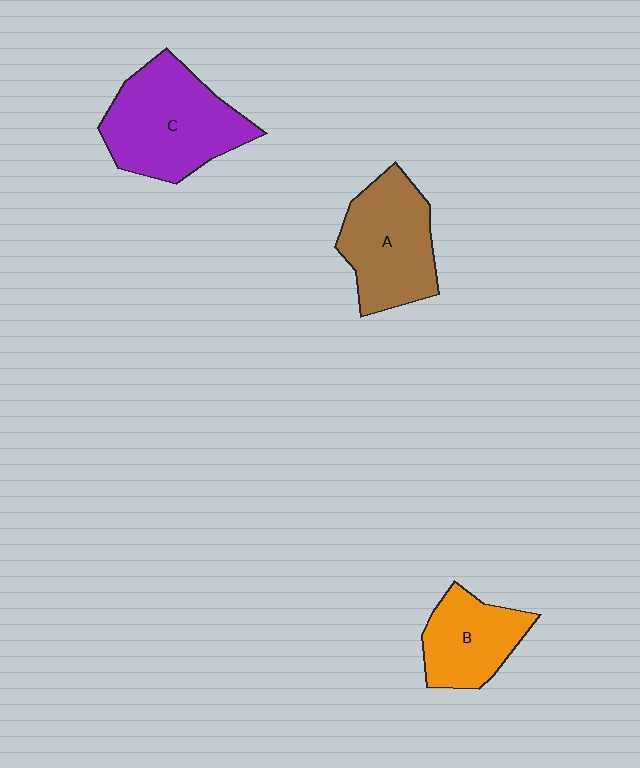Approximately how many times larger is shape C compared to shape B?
Approximately 1.6 times.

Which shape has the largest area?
Shape C (purple).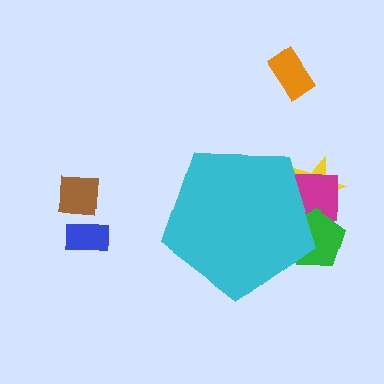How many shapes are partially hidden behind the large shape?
3 shapes are partially hidden.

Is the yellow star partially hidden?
Yes, the yellow star is partially hidden behind the cyan pentagon.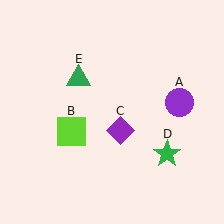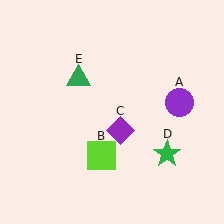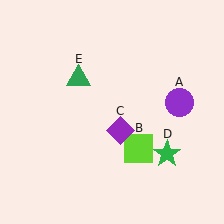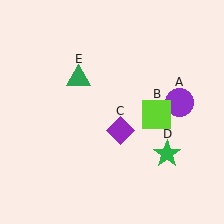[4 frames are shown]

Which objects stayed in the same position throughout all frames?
Purple circle (object A) and purple diamond (object C) and green star (object D) and green triangle (object E) remained stationary.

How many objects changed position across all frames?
1 object changed position: lime square (object B).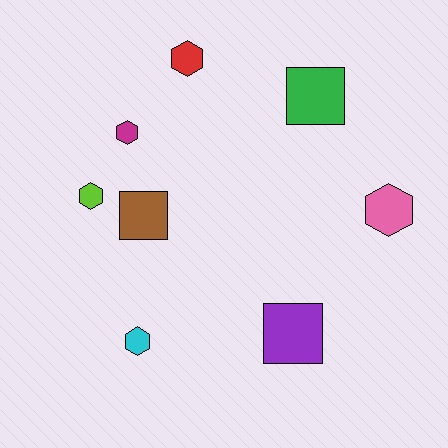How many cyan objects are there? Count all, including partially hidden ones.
There is 1 cyan object.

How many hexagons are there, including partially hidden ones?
There are 5 hexagons.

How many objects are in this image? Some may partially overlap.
There are 8 objects.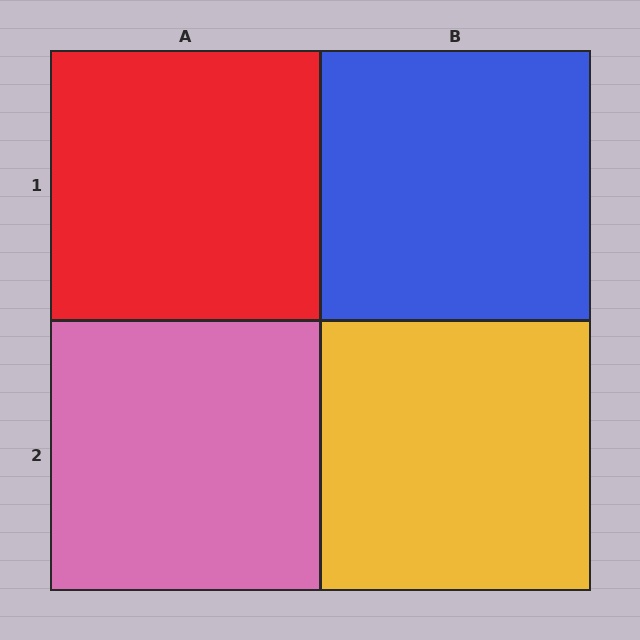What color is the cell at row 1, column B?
Blue.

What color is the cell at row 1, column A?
Red.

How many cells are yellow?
1 cell is yellow.